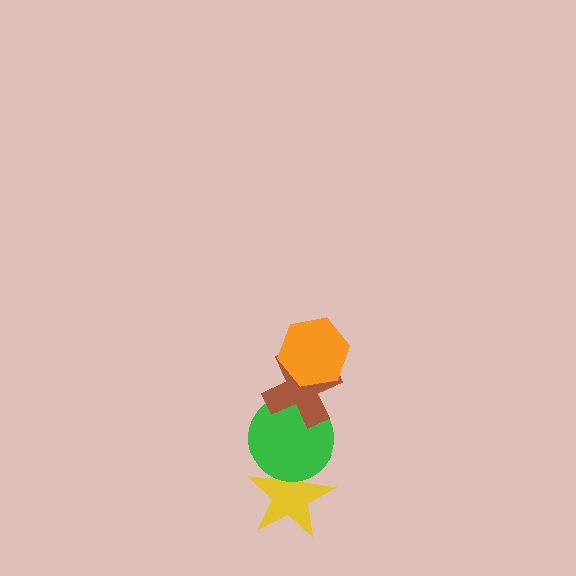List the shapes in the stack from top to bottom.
From top to bottom: the orange hexagon, the brown cross, the green circle, the yellow star.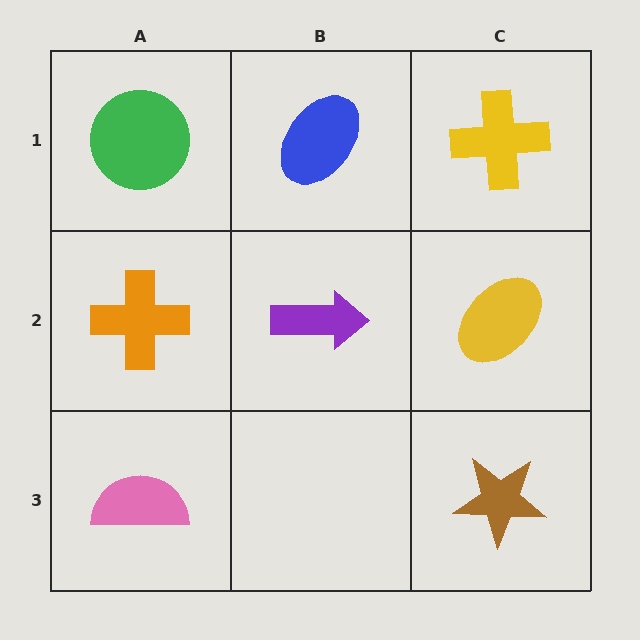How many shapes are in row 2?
3 shapes.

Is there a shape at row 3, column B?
No, that cell is empty.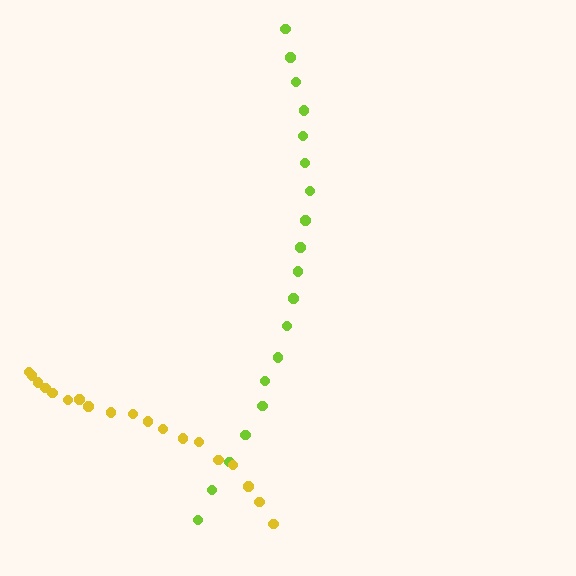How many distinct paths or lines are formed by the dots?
There are 2 distinct paths.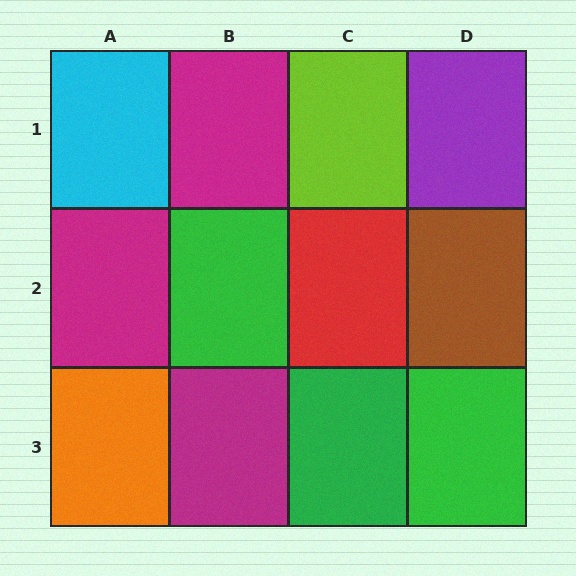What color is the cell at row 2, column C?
Red.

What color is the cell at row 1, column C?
Lime.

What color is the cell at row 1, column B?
Magenta.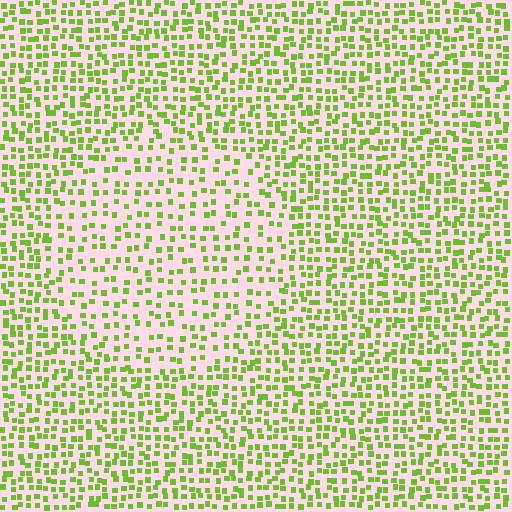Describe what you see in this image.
The image contains small lime elements arranged at two different densities. A circle-shaped region is visible where the elements are less densely packed than the surrounding area.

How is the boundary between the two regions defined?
The boundary is defined by a change in element density (approximately 1.7x ratio). All elements are the same color, size, and shape.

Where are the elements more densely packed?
The elements are more densely packed outside the circle boundary.